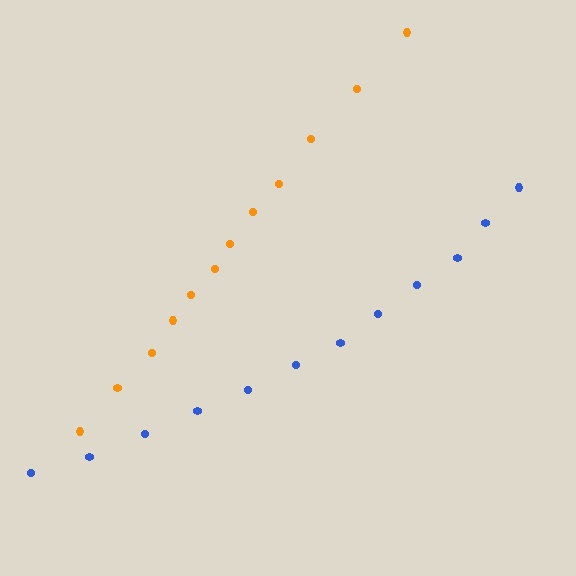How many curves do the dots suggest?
There are 2 distinct paths.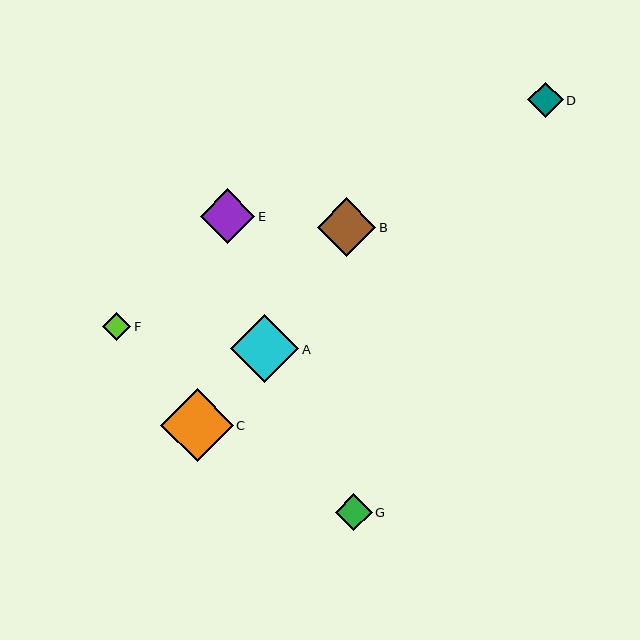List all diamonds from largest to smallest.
From largest to smallest: C, A, B, E, G, D, F.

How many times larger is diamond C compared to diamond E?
Diamond C is approximately 1.3 times the size of diamond E.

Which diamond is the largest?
Diamond C is the largest with a size of approximately 72 pixels.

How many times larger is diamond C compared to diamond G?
Diamond C is approximately 2.0 times the size of diamond G.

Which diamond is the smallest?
Diamond F is the smallest with a size of approximately 28 pixels.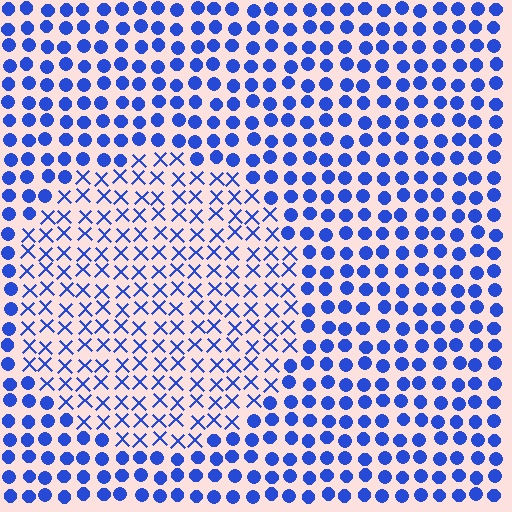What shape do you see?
I see a circle.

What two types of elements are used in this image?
The image uses X marks inside the circle region and circles outside it.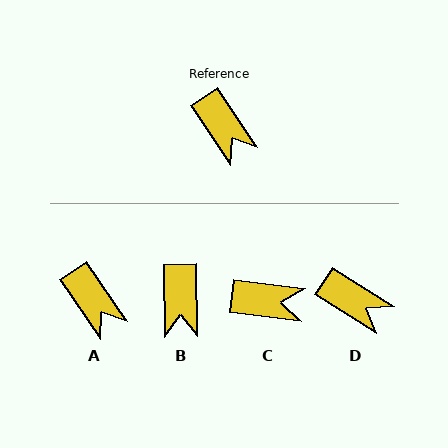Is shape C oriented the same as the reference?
No, it is off by about 49 degrees.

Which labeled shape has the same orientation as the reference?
A.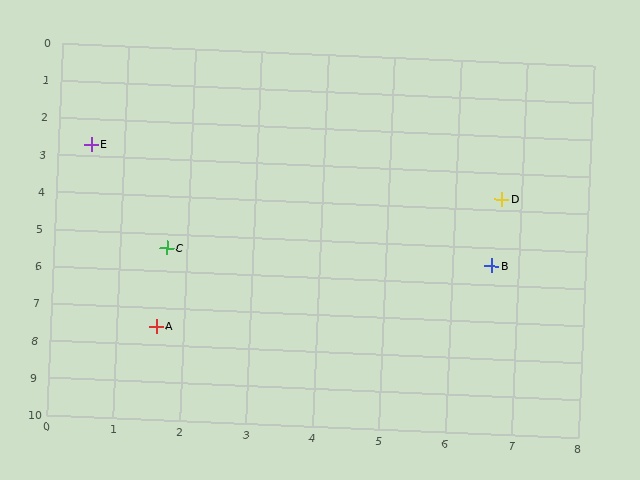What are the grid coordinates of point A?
Point A is at approximately (1.6, 7.5).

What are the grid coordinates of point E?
Point E is at approximately (0.5, 2.7).